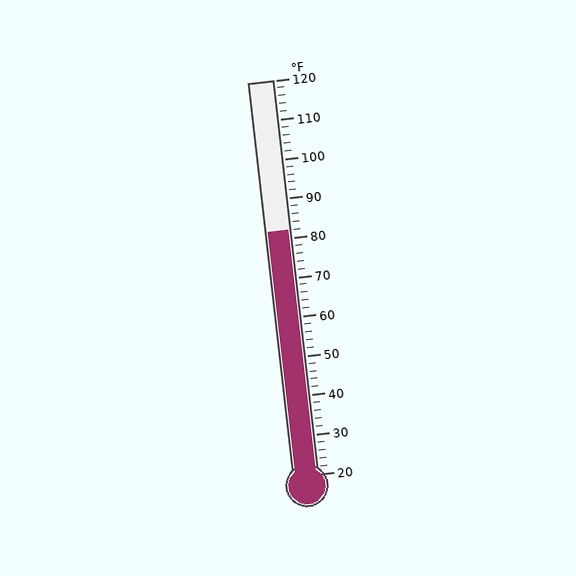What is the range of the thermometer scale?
The thermometer scale ranges from 20°F to 120°F.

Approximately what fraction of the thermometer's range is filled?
The thermometer is filled to approximately 60% of its range.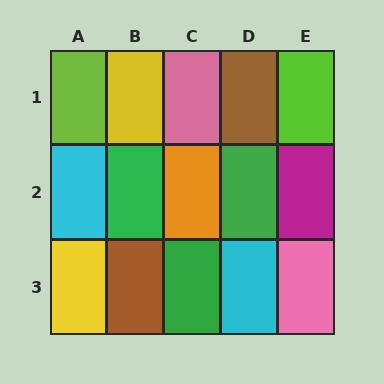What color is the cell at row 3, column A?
Yellow.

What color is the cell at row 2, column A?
Cyan.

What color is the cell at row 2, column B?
Green.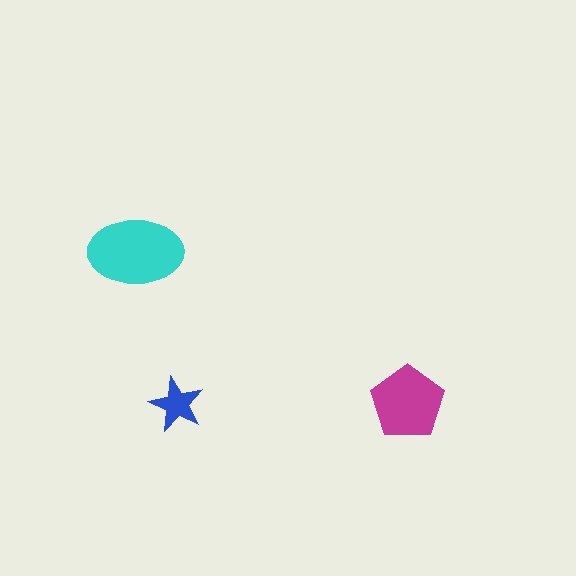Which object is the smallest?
The blue star.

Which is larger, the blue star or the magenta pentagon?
The magenta pentagon.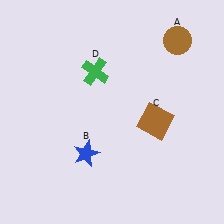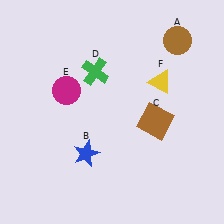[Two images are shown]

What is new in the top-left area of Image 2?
A magenta circle (E) was added in the top-left area of Image 2.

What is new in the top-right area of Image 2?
A yellow triangle (F) was added in the top-right area of Image 2.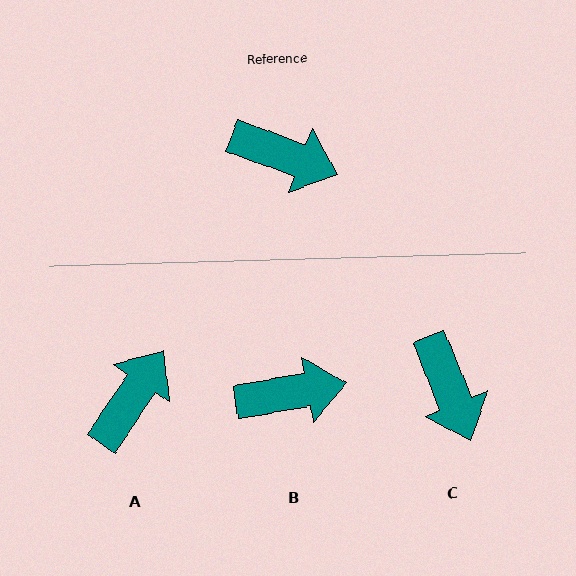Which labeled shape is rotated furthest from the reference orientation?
A, about 76 degrees away.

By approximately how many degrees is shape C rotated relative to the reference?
Approximately 47 degrees clockwise.